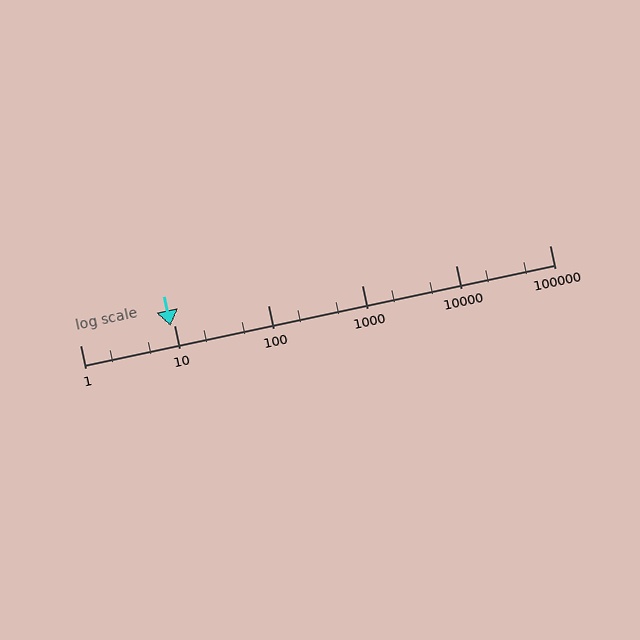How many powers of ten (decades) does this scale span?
The scale spans 5 decades, from 1 to 100000.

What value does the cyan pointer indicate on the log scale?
The pointer indicates approximately 9.1.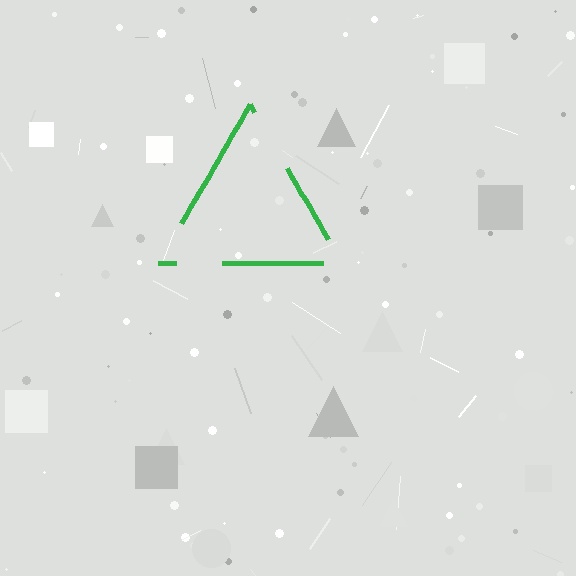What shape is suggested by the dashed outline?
The dashed outline suggests a triangle.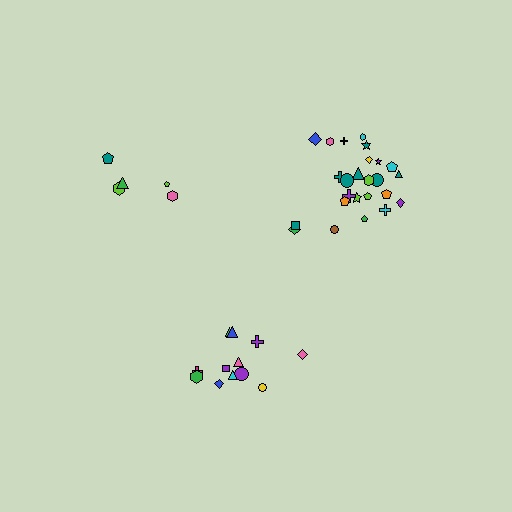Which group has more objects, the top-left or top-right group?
The top-right group.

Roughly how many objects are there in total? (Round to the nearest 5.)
Roughly 45 objects in total.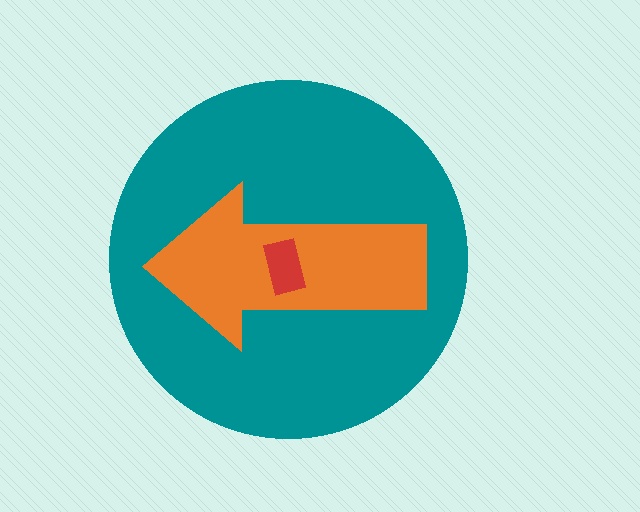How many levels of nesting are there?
3.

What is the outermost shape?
The teal circle.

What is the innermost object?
The red rectangle.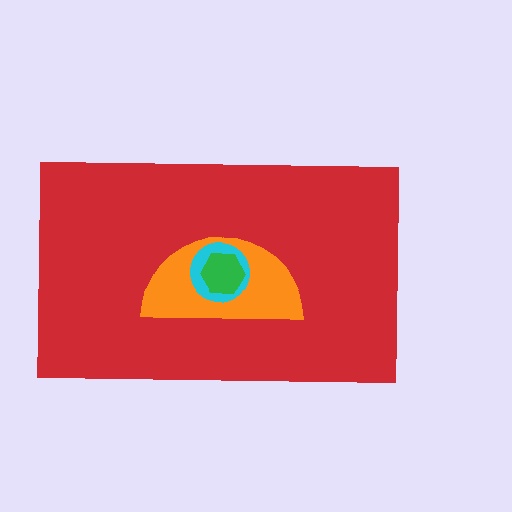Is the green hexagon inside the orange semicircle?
Yes.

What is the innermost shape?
The green hexagon.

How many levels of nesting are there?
4.